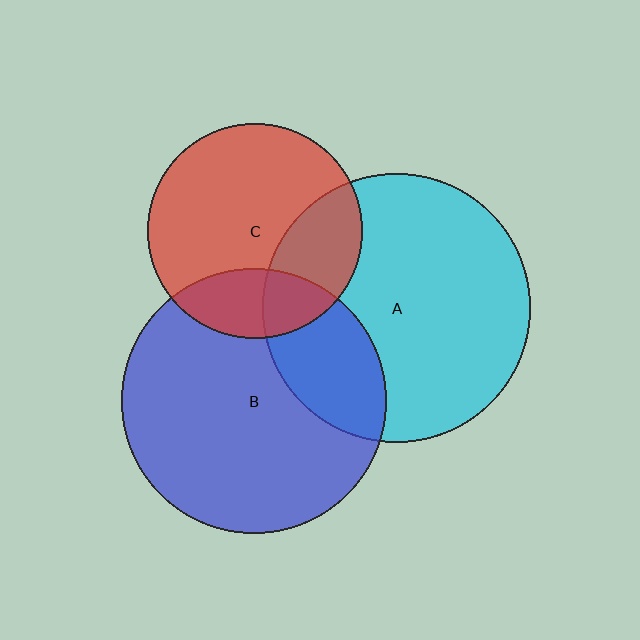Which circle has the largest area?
Circle A (cyan).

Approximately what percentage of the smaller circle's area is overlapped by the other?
Approximately 30%.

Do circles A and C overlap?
Yes.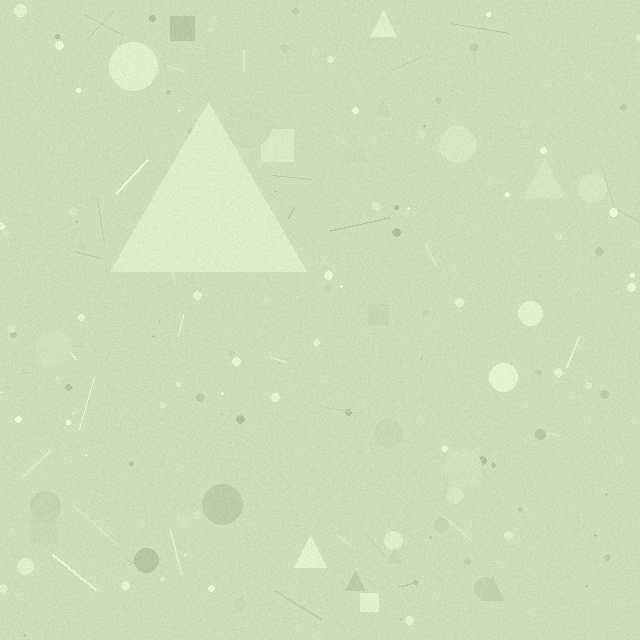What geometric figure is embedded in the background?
A triangle is embedded in the background.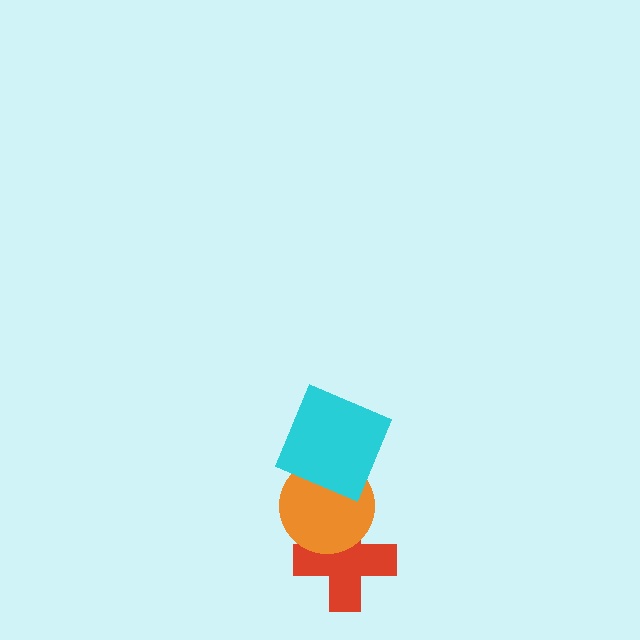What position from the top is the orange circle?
The orange circle is 2nd from the top.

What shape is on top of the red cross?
The orange circle is on top of the red cross.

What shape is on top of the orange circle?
The cyan square is on top of the orange circle.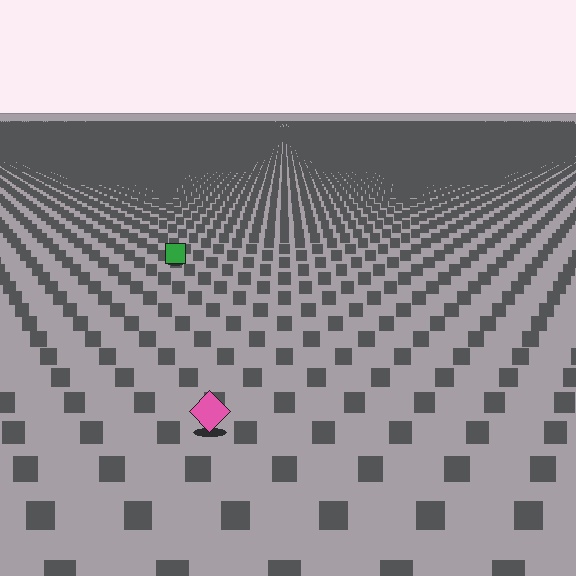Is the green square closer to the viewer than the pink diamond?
No. The pink diamond is closer — you can tell from the texture gradient: the ground texture is coarser near it.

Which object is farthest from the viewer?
The green square is farthest from the viewer. It appears smaller and the ground texture around it is denser.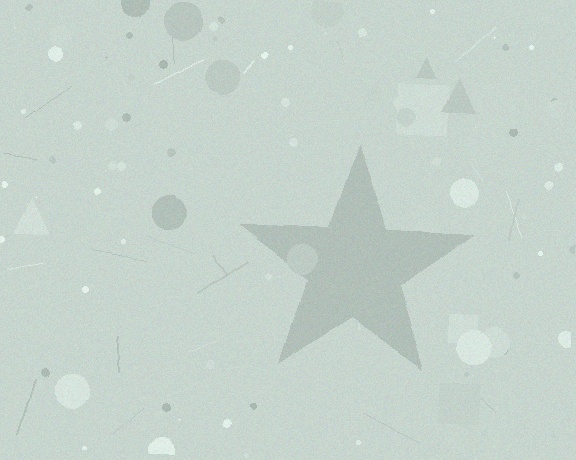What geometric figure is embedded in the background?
A star is embedded in the background.